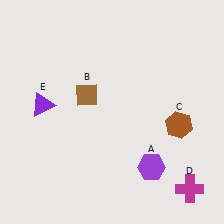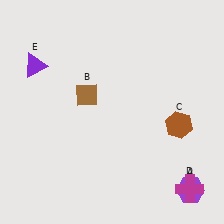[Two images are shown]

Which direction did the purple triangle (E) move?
The purple triangle (E) moved up.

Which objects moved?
The objects that moved are: the purple hexagon (A), the purple triangle (E).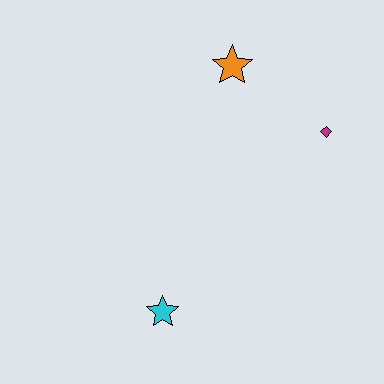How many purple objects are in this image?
There are no purple objects.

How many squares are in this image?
There are no squares.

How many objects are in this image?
There are 3 objects.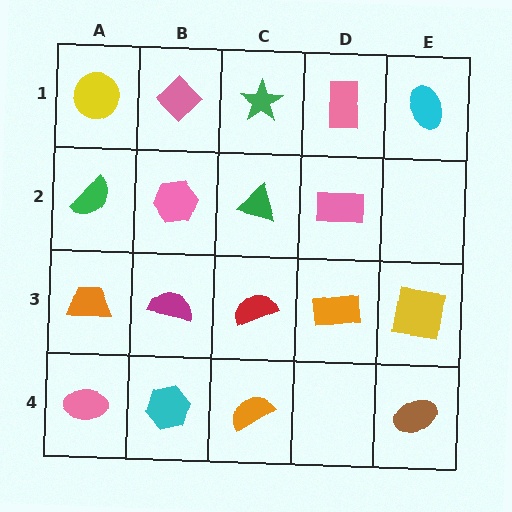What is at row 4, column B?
A cyan hexagon.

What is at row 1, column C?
A green star.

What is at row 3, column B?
A magenta semicircle.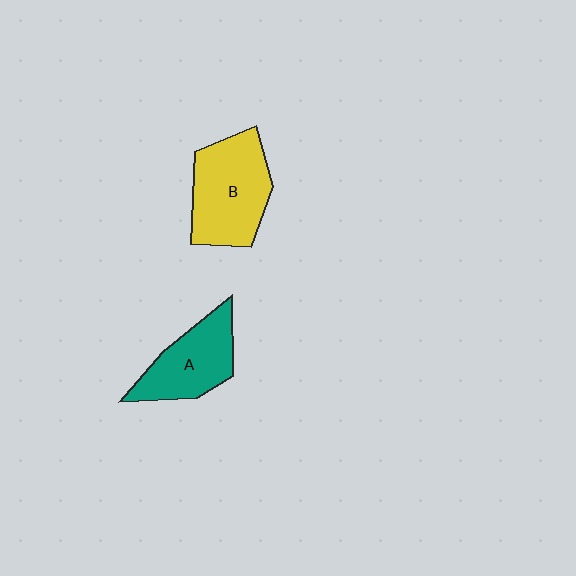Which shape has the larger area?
Shape B (yellow).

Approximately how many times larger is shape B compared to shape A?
Approximately 1.3 times.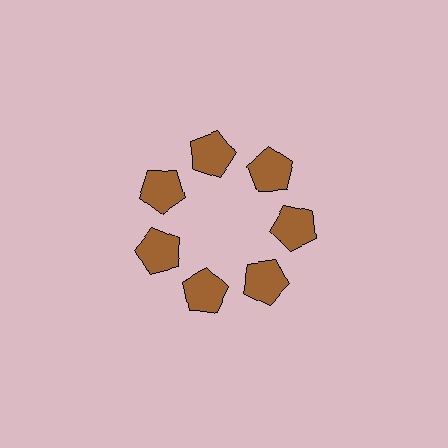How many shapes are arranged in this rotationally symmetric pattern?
There are 7 shapes, arranged in 7 groups of 1.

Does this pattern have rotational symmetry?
Yes, this pattern has 7-fold rotational symmetry. It looks the same after rotating 51 degrees around the center.